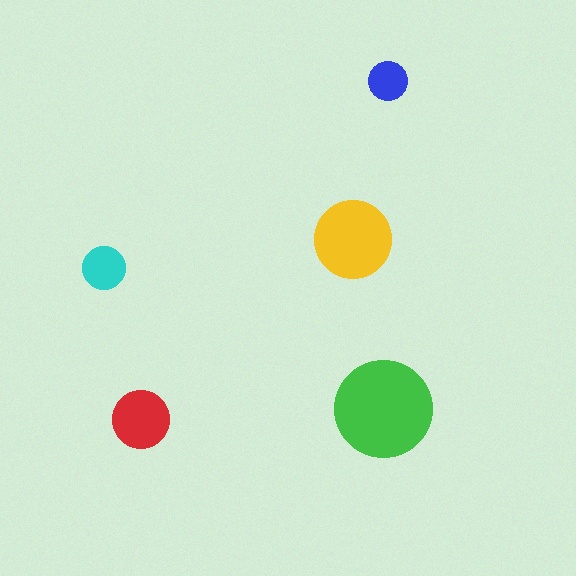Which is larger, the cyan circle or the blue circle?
The cyan one.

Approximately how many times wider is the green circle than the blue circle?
About 2.5 times wider.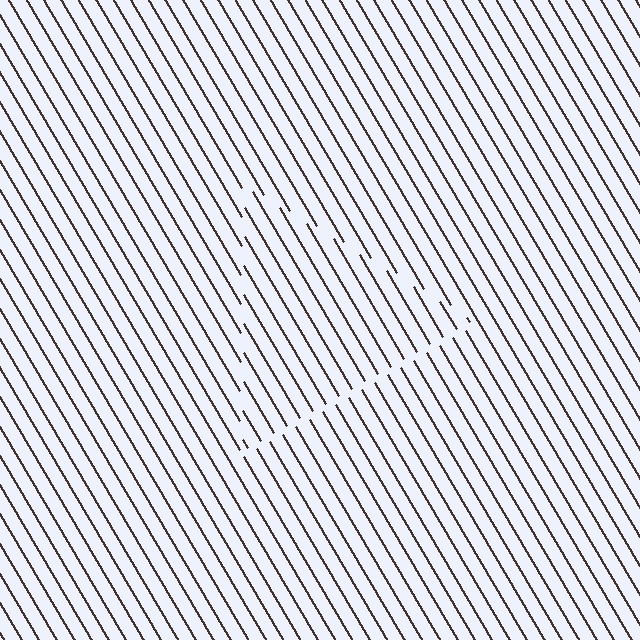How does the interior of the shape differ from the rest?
The interior of the shape contains the same grating, shifted by half a period — the contour is defined by the phase discontinuity where line-ends from the inner and outer gratings abut.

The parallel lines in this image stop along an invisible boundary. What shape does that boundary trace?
An illusory triangle. The interior of the shape contains the same grating, shifted by half a period — the contour is defined by the phase discontinuity where line-ends from the inner and outer gratings abut.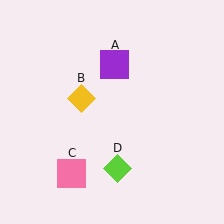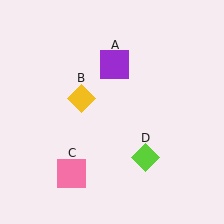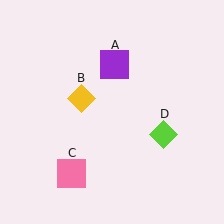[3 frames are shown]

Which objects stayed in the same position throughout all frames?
Purple square (object A) and yellow diamond (object B) and pink square (object C) remained stationary.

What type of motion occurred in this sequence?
The lime diamond (object D) rotated counterclockwise around the center of the scene.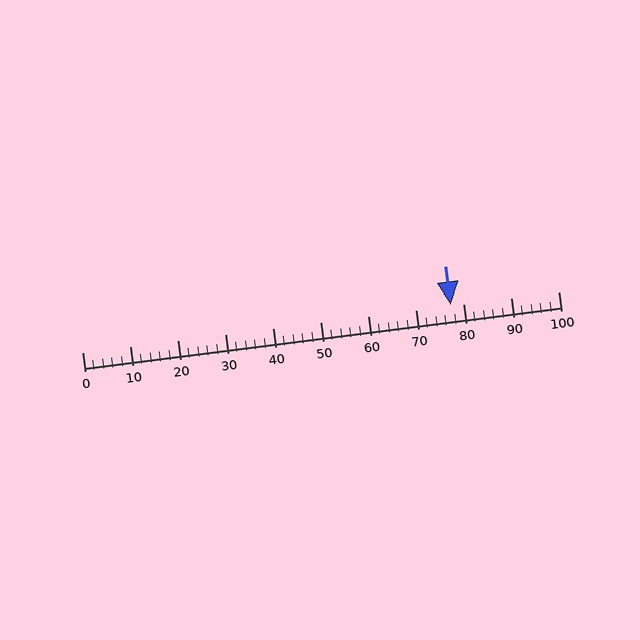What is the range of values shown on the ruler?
The ruler shows values from 0 to 100.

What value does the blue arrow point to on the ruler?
The blue arrow points to approximately 77.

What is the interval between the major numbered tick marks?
The major tick marks are spaced 10 units apart.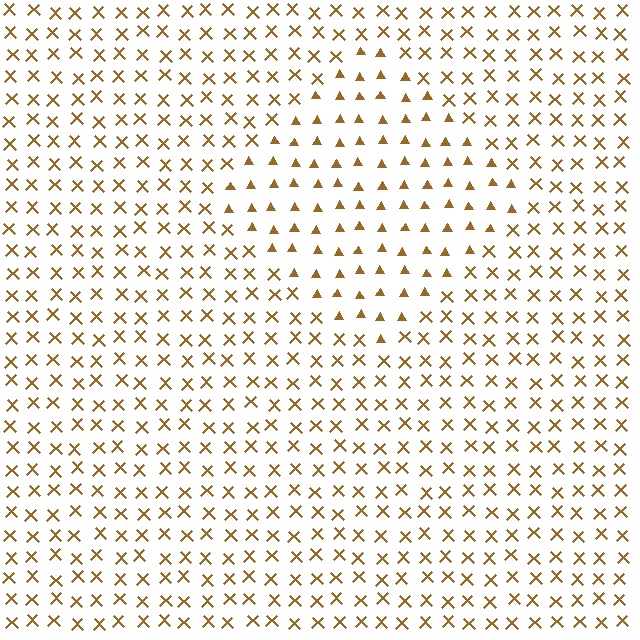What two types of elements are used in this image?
The image uses triangles inside the diamond region and X marks outside it.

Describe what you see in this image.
The image is filled with small brown elements arranged in a uniform grid. A diamond-shaped region contains triangles, while the surrounding area contains X marks. The boundary is defined purely by the change in element shape.